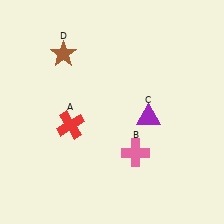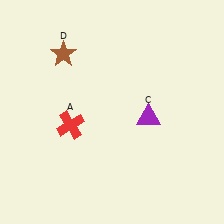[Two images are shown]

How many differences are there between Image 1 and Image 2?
There is 1 difference between the two images.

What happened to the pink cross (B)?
The pink cross (B) was removed in Image 2. It was in the bottom-right area of Image 1.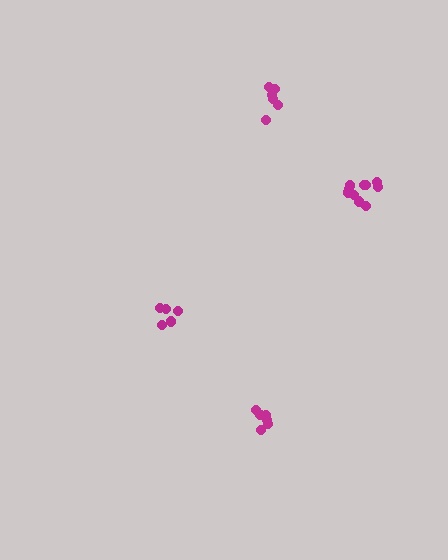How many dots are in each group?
Group 1: 6 dots, Group 2: 6 dots, Group 3: 6 dots, Group 4: 10 dots (28 total).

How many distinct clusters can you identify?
There are 4 distinct clusters.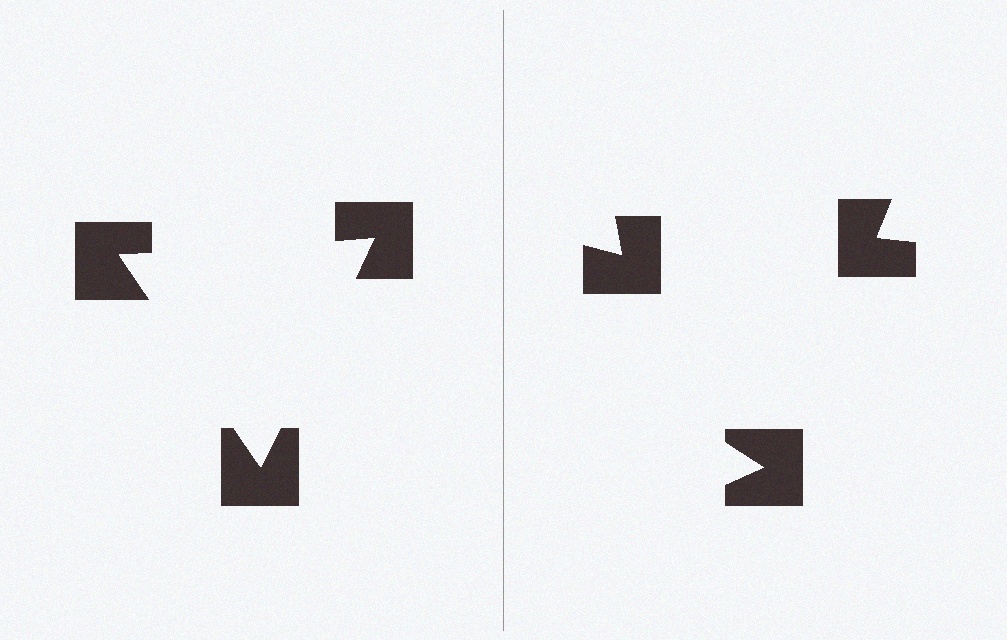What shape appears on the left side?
An illusory triangle.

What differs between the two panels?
The notched squares are positioned identically on both sides; only the wedge orientations differ. On the left they align to a triangle; on the right they are misaligned.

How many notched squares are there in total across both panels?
6 — 3 on each side.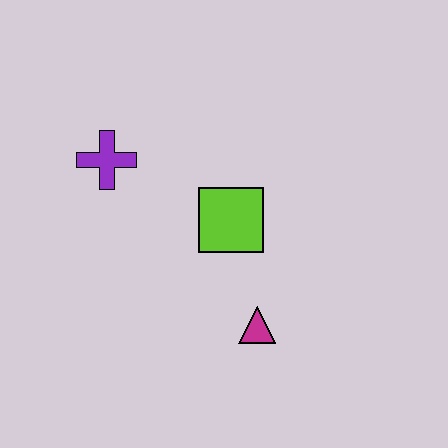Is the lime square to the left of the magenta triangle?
Yes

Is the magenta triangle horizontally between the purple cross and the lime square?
No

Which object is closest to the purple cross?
The lime square is closest to the purple cross.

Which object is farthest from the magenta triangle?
The purple cross is farthest from the magenta triangle.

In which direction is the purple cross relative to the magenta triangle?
The purple cross is above the magenta triangle.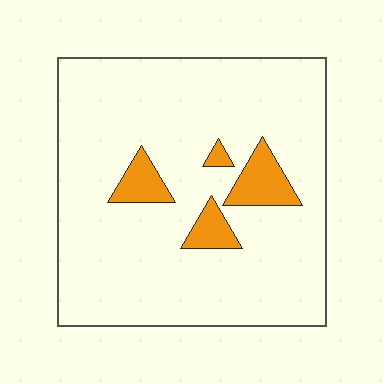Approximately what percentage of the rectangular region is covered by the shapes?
Approximately 10%.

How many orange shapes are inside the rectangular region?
4.